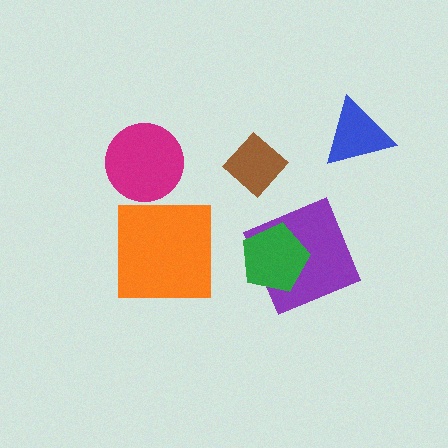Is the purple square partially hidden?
Yes, it is partially covered by another shape.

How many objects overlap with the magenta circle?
0 objects overlap with the magenta circle.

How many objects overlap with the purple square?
1 object overlaps with the purple square.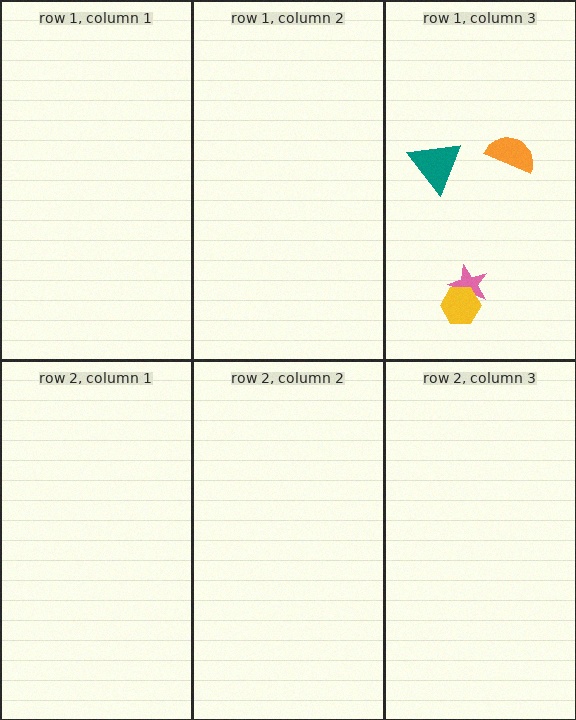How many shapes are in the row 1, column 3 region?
4.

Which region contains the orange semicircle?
The row 1, column 3 region.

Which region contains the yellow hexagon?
The row 1, column 3 region.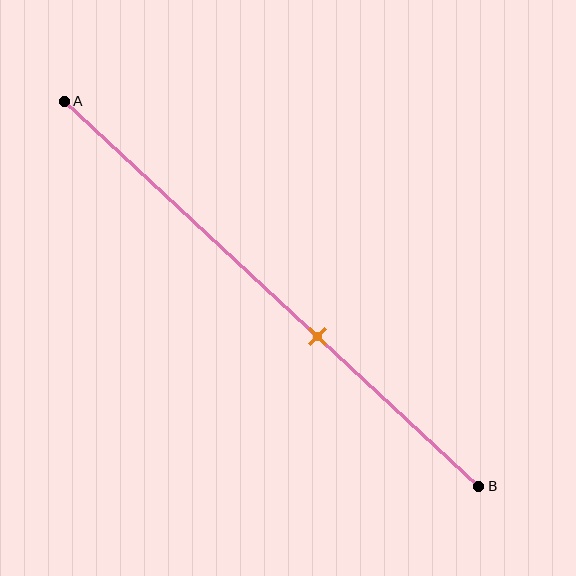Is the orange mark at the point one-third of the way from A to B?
No, the mark is at about 60% from A, not at the 33% one-third point.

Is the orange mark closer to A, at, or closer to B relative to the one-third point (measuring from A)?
The orange mark is closer to point B than the one-third point of segment AB.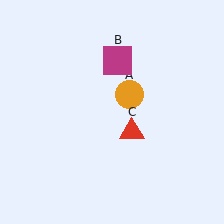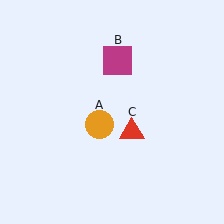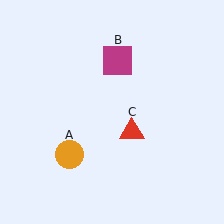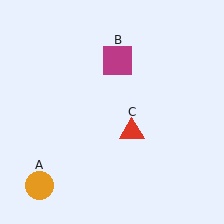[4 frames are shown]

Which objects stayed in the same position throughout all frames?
Magenta square (object B) and red triangle (object C) remained stationary.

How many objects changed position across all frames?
1 object changed position: orange circle (object A).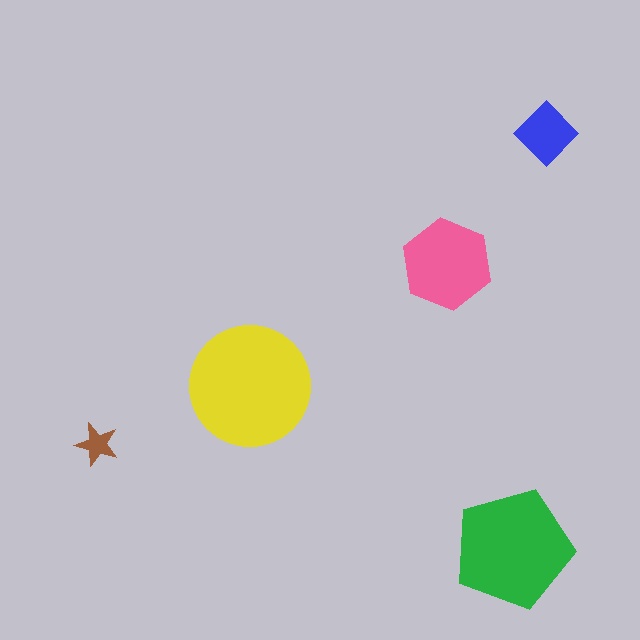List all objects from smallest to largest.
The brown star, the blue diamond, the pink hexagon, the green pentagon, the yellow circle.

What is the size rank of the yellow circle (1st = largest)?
1st.